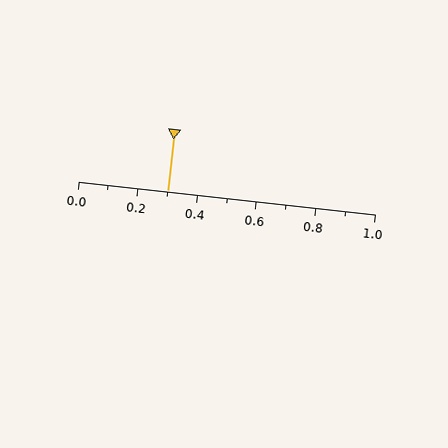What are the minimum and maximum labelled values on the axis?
The axis runs from 0.0 to 1.0.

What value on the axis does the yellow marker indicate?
The marker indicates approximately 0.3.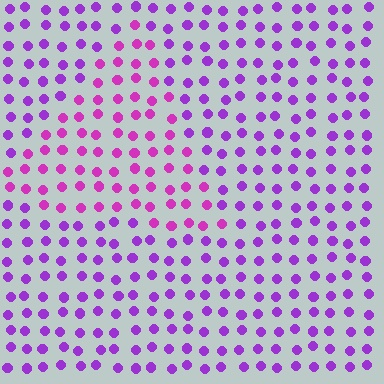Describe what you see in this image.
The image is filled with small purple elements in a uniform arrangement. A triangle-shaped region is visible where the elements are tinted to a slightly different hue, forming a subtle color boundary.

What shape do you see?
I see a triangle.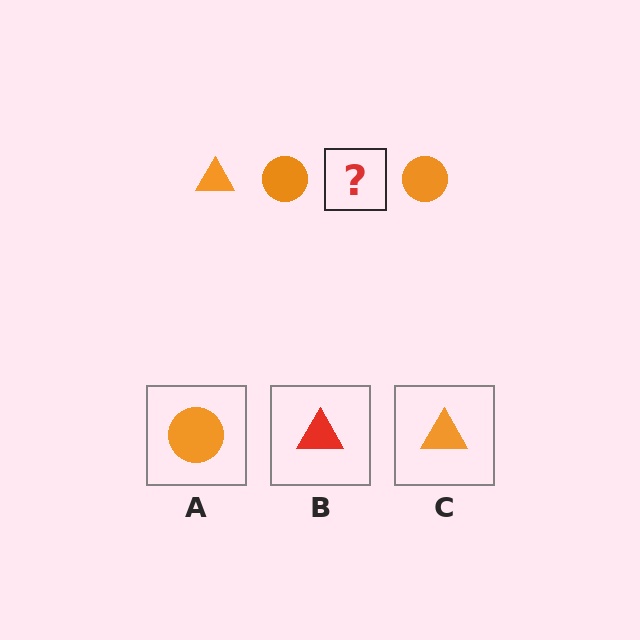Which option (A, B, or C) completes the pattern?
C.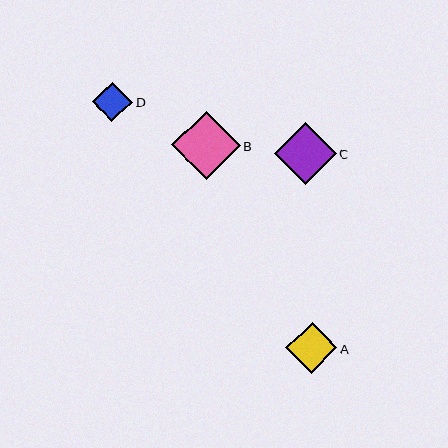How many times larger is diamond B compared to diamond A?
Diamond B is approximately 1.3 times the size of diamond A.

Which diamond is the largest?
Diamond B is the largest with a size of approximately 68 pixels.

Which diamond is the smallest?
Diamond D is the smallest with a size of approximately 40 pixels.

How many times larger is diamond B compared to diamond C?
Diamond B is approximately 1.1 times the size of diamond C.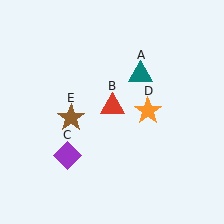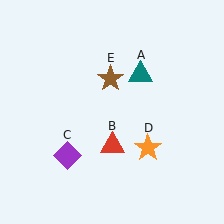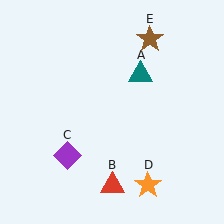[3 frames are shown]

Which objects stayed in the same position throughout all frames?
Teal triangle (object A) and purple diamond (object C) remained stationary.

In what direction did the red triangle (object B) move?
The red triangle (object B) moved down.